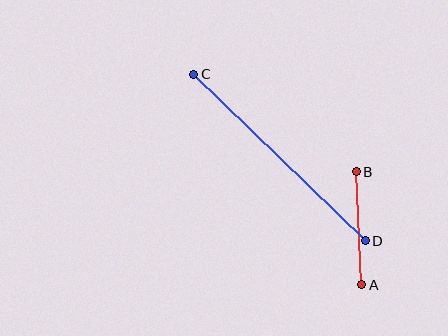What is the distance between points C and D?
The distance is approximately 239 pixels.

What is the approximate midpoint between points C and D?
The midpoint is at approximately (279, 158) pixels.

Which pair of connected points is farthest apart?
Points C and D are farthest apart.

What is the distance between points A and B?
The distance is approximately 113 pixels.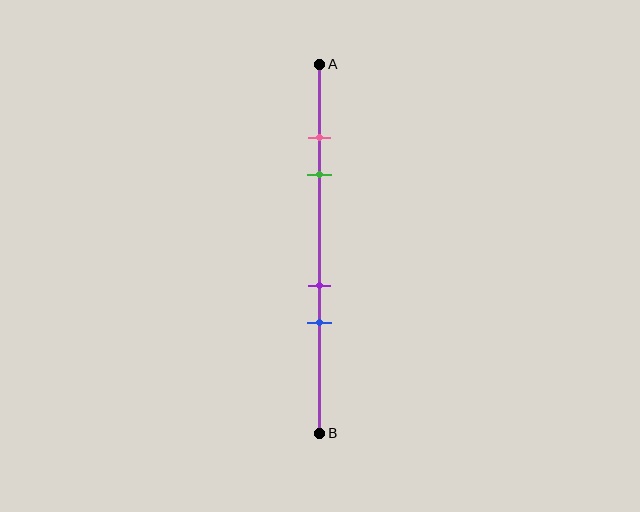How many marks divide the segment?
There are 4 marks dividing the segment.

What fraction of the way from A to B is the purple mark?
The purple mark is approximately 60% (0.6) of the way from A to B.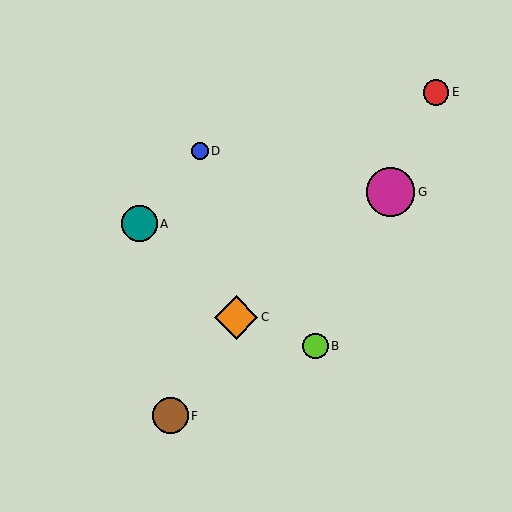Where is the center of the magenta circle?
The center of the magenta circle is at (391, 192).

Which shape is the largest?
The magenta circle (labeled G) is the largest.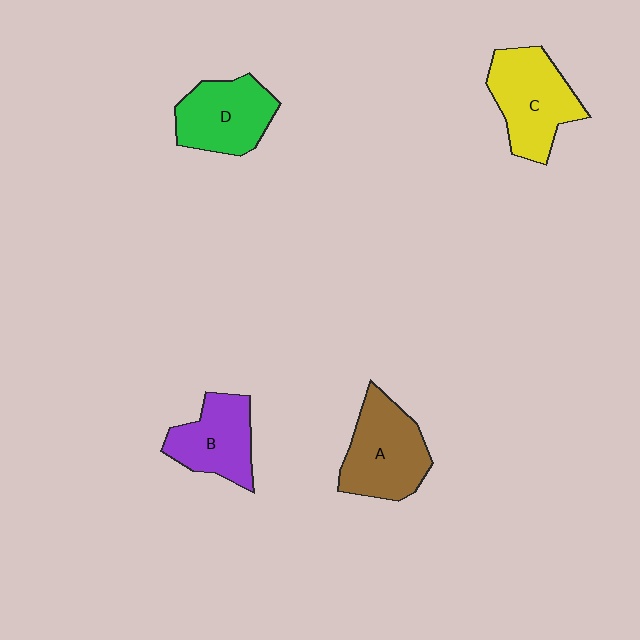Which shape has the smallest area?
Shape B (purple).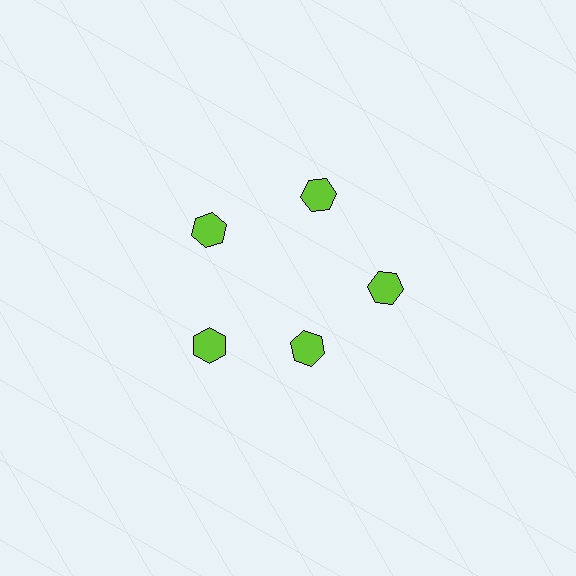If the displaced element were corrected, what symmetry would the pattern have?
It would have 5-fold rotational symmetry — the pattern would map onto itself every 72 degrees.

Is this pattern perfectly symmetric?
No. The 5 lime hexagons are arranged in a ring, but one element near the 5 o'clock position is pulled inward toward the center, breaking the 5-fold rotational symmetry.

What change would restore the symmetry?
The symmetry would be restored by moving it outward, back onto the ring so that all 5 hexagons sit at equal angles and equal distance from the center.